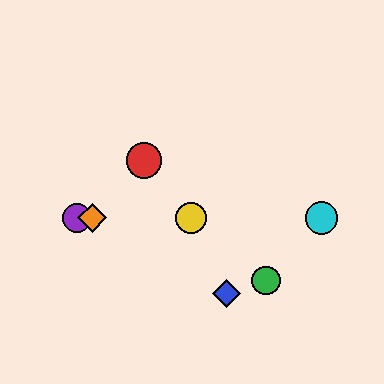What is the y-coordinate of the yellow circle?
The yellow circle is at y≈218.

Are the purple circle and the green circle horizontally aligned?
No, the purple circle is at y≈218 and the green circle is at y≈281.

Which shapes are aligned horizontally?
The yellow circle, the purple circle, the orange diamond, the cyan circle are aligned horizontally.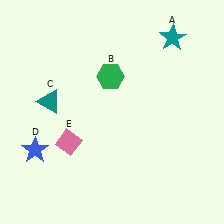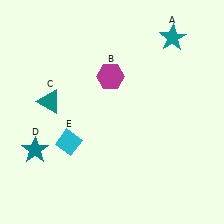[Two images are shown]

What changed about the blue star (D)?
In Image 1, D is blue. In Image 2, it changed to teal.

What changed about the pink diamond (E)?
In Image 1, E is pink. In Image 2, it changed to cyan.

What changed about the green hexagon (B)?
In Image 1, B is green. In Image 2, it changed to magenta.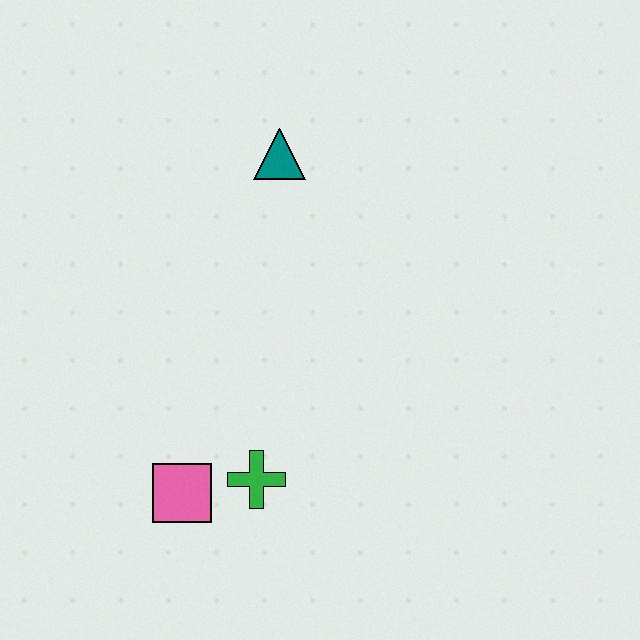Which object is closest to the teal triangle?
The green cross is closest to the teal triangle.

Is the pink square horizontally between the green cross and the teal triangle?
No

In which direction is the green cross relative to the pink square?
The green cross is to the right of the pink square.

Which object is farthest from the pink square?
The teal triangle is farthest from the pink square.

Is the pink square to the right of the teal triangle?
No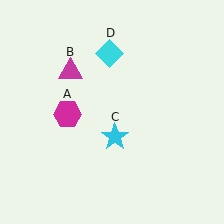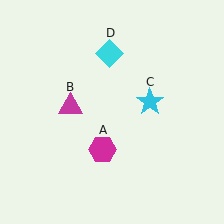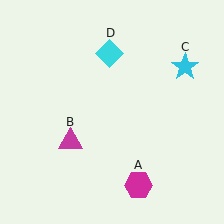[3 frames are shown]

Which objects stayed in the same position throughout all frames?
Cyan diamond (object D) remained stationary.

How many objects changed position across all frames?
3 objects changed position: magenta hexagon (object A), magenta triangle (object B), cyan star (object C).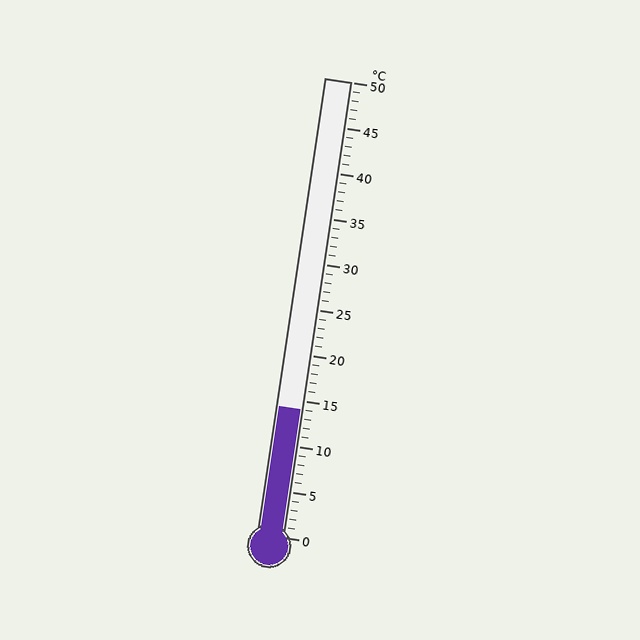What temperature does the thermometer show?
The thermometer shows approximately 14°C.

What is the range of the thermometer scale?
The thermometer scale ranges from 0°C to 50°C.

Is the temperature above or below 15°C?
The temperature is below 15°C.